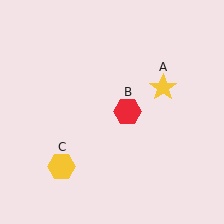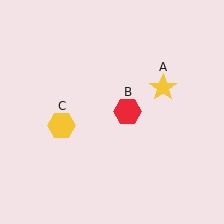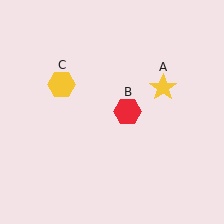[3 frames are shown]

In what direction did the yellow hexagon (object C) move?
The yellow hexagon (object C) moved up.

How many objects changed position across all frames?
1 object changed position: yellow hexagon (object C).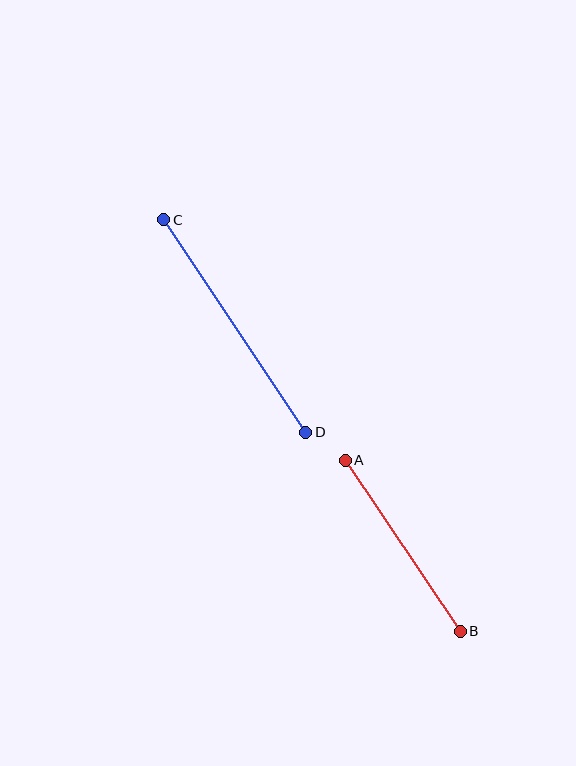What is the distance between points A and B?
The distance is approximately 206 pixels.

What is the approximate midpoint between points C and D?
The midpoint is at approximately (235, 326) pixels.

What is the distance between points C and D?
The distance is approximately 255 pixels.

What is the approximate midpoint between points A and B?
The midpoint is at approximately (403, 546) pixels.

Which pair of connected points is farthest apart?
Points C and D are farthest apart.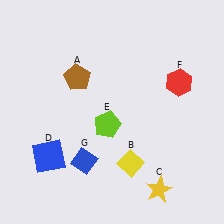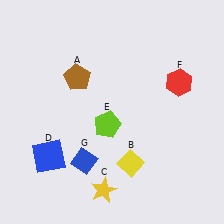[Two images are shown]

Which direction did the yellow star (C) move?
The yellow star (C) moved left.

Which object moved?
The yellow star (C) moved left.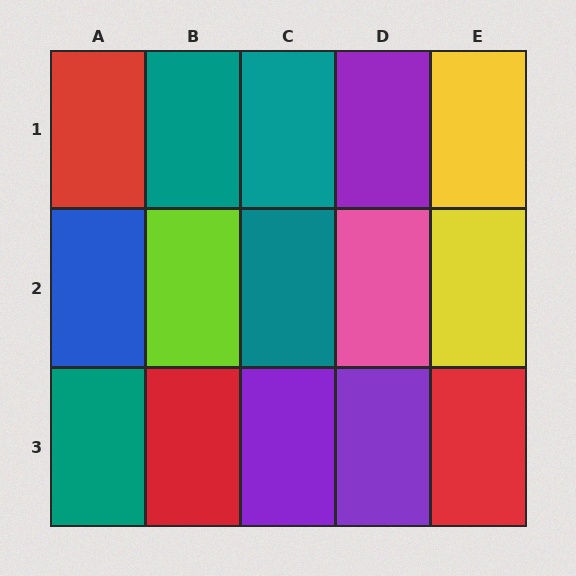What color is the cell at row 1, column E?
Yellow.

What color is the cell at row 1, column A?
Red.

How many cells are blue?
1 cell is blue.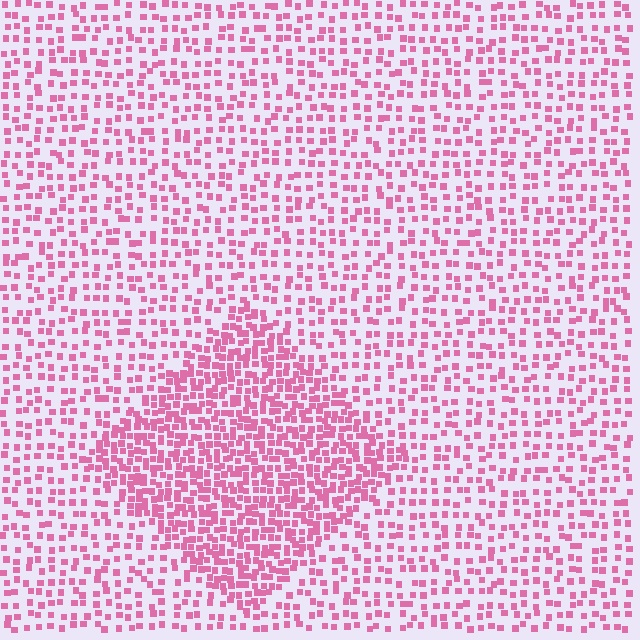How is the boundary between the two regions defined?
The boundary is defined by a change in element density (approximately 2.1x ratio). All elements are the same color, size, and shape.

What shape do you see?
I see a diamond.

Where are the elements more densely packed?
The elements are more densely packed inside the diamond boundary.